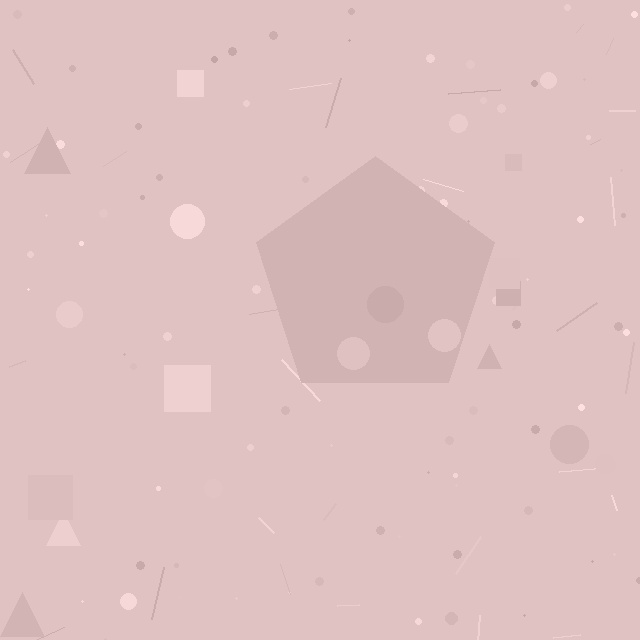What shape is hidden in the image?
A pentagon is hidden in the image.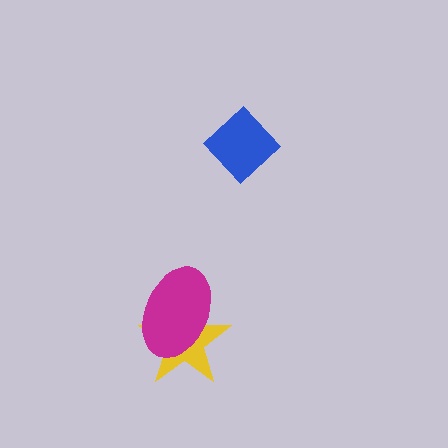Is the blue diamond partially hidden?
No, no other shape covers it.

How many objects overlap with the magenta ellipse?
1 object overlaps with the magenta ellipse.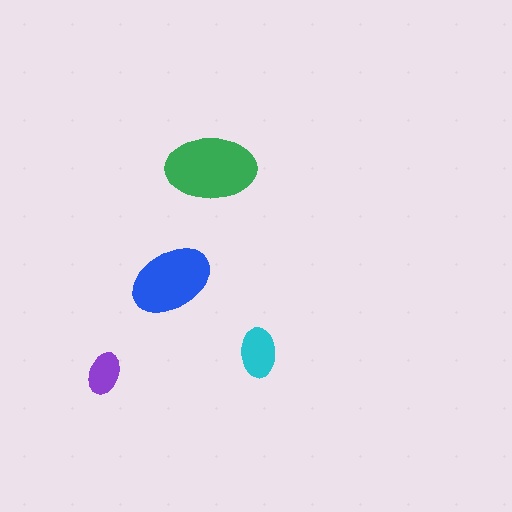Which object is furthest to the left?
The purple ellipse is leftmost.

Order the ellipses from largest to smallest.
the green one, the blue one, the cyan one, the purple one.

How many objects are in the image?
There are 4 objects in the image.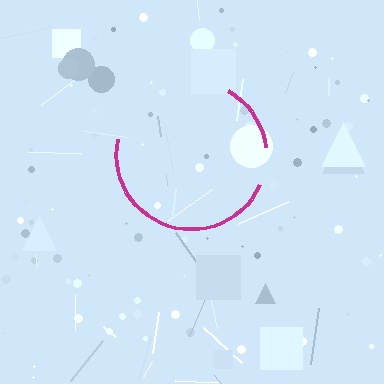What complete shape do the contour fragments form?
The contour fragments form a circle.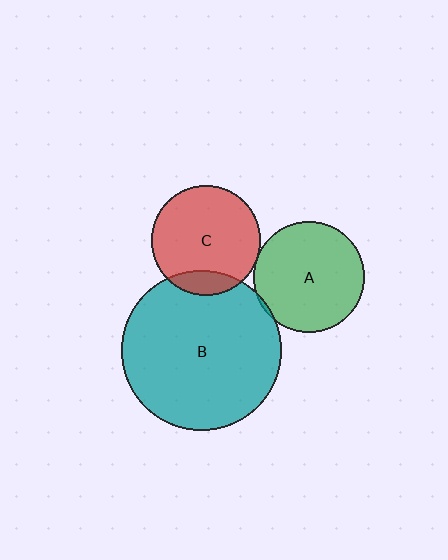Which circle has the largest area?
Circle B (teal).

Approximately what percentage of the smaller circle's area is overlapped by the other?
Approximately 5%.